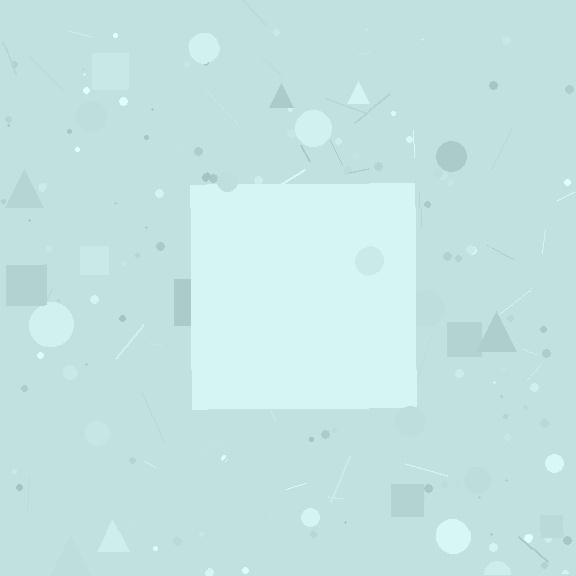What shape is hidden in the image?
A square is hidden in the image.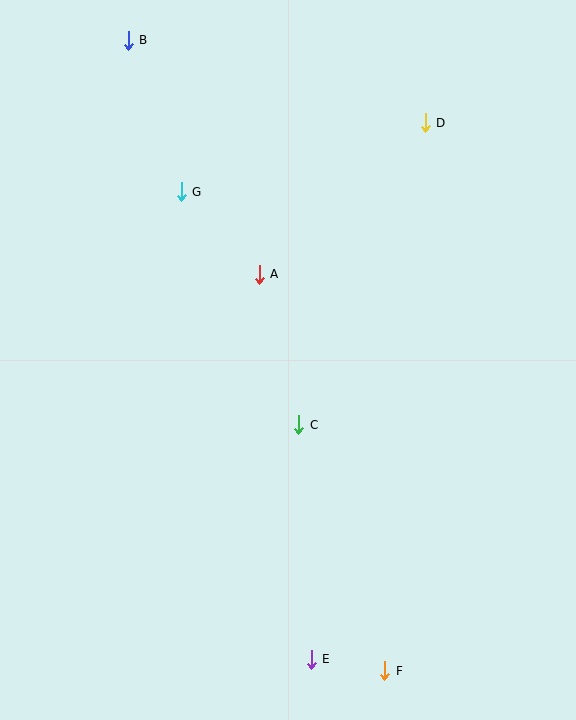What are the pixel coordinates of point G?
Point G is at (181, 192).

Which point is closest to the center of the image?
Point C at (299, 425) is closest to the center.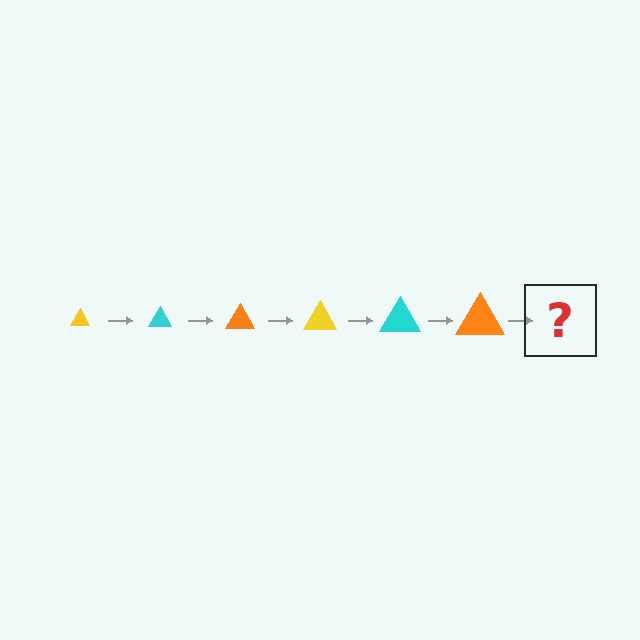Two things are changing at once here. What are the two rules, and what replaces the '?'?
The two rules are that the triangle grows larger each step and the color cycles through yellow, cyan, and orange. The '?' should be a yellow triangle, larger than the previous one.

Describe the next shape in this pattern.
It should be a yellow triangle, larger than the previous one.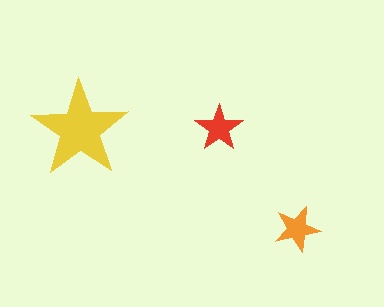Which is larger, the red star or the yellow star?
The yellow one.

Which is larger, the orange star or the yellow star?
The yellow one.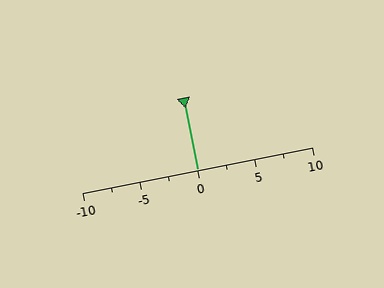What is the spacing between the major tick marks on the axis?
The major ticks are spaced 5 apart.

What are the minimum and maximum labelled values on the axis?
The axis runs from -10 to 10.